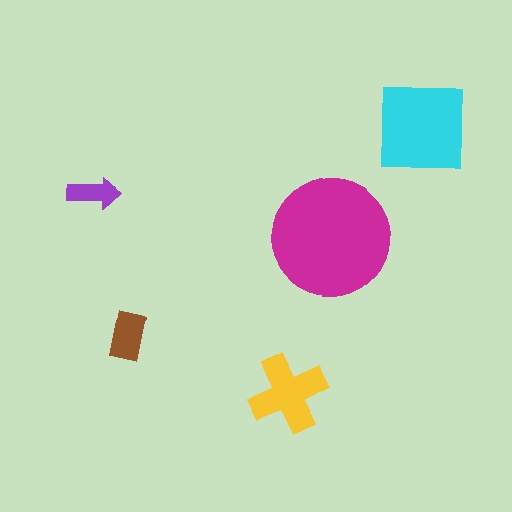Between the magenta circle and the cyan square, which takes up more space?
The magenta circle.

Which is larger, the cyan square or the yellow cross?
The cyan square.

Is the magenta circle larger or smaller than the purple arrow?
Larger.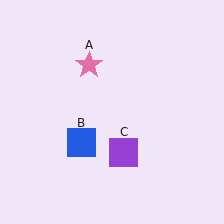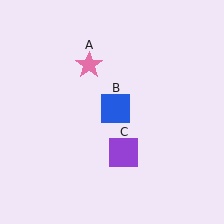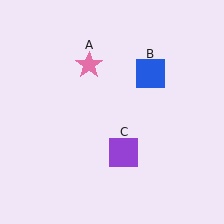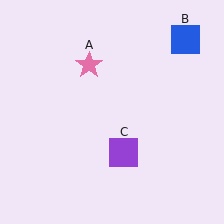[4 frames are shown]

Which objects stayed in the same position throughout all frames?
Pink star (object A) and purple square (object C) remained stationary.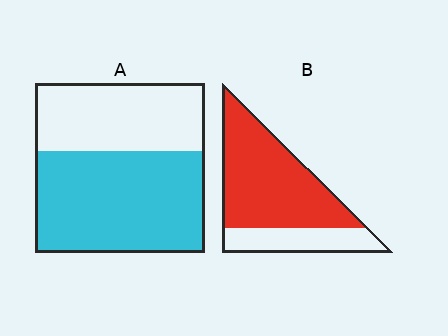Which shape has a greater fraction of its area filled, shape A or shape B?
Shape B.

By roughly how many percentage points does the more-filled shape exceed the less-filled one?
By roughly 15 percentage points (B over A).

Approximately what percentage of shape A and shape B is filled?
A is approximately 60% and B is approximately 75%.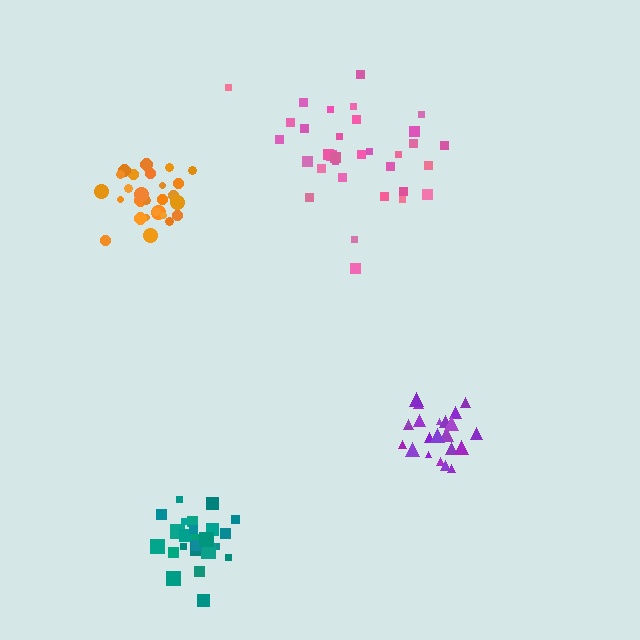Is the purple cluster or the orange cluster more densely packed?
Purple.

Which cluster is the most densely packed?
Purple.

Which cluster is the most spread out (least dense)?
Pink.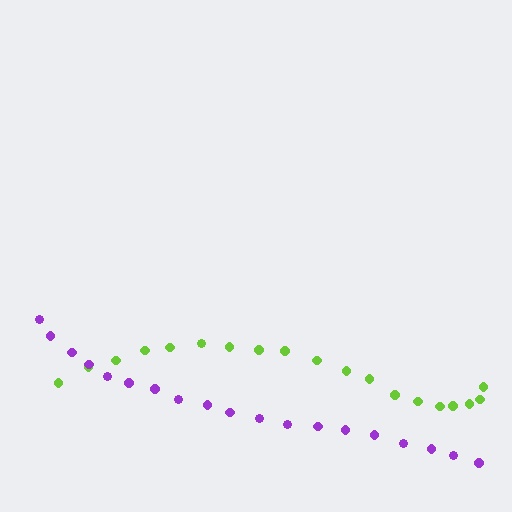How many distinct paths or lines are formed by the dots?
There are 2 distinct paths.